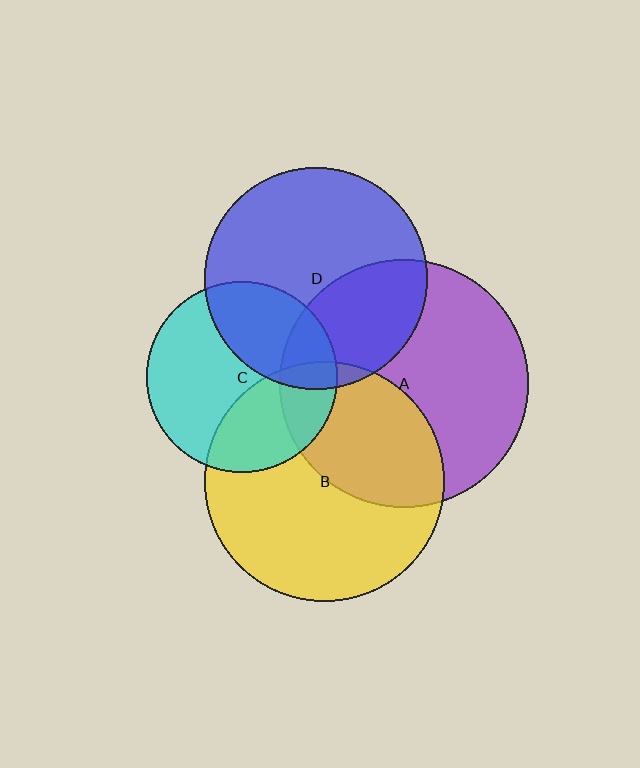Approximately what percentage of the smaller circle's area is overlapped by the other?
Approximately 35%.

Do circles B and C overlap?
Yes.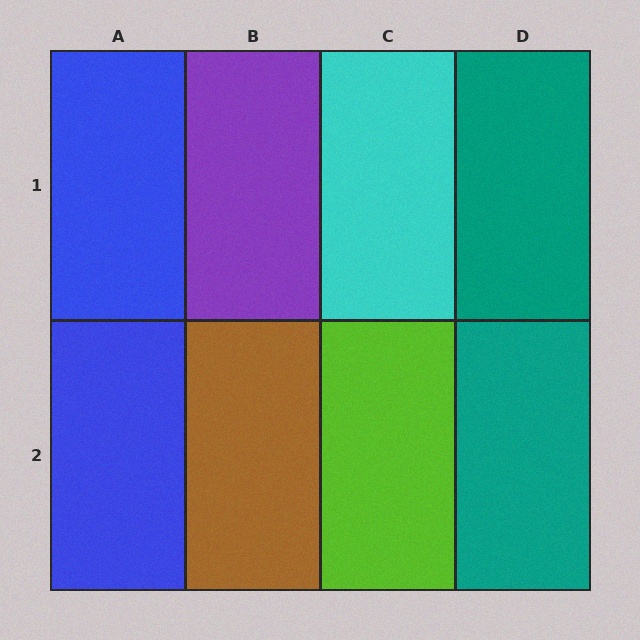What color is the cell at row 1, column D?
Teal.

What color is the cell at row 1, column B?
Purple.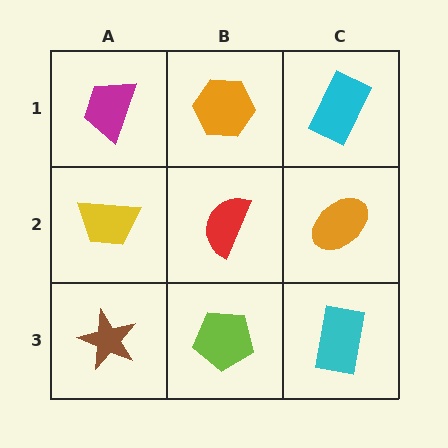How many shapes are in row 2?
3 shapes.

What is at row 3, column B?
A lime pentagon.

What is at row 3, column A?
A brown star.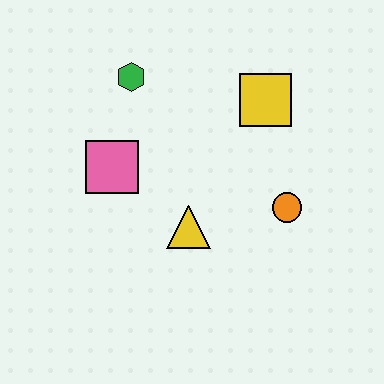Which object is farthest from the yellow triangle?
The green hexagon is farthest from the yellow triangle.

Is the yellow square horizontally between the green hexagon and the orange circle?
Yes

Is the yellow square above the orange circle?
Yes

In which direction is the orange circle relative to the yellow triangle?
The orange circle is to the right of the yellow triangle.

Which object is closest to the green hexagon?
The pink square is closest to the green hexagon.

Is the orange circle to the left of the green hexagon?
No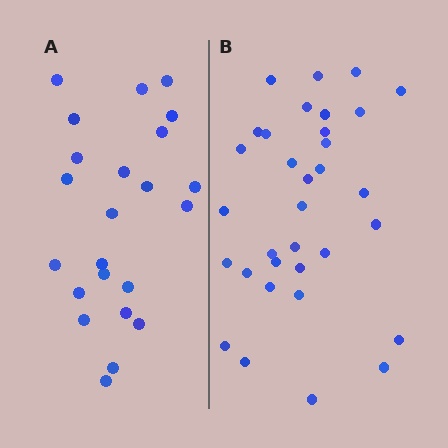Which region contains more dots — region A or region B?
Region B (the right region) has more dots.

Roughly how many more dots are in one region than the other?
Region B has roughly 10 or so more dots than region A.